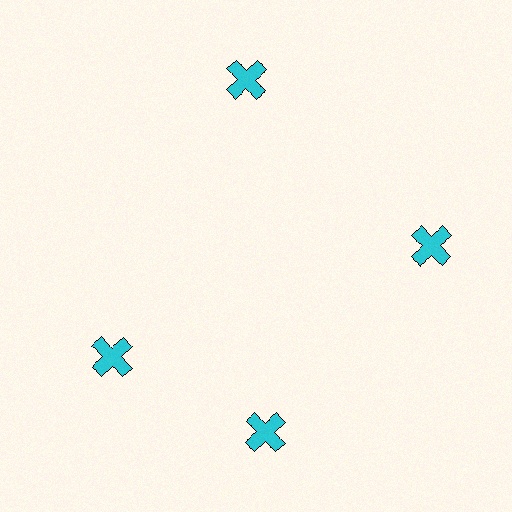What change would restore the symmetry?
The symmetry would be restored by rotating it back into even spacing with its neighbors so that all 4 crosses sit at equal angles and equal distance from the center.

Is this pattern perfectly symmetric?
No. The 4 cyan crosses are arranged in a ring, but one element near the 9 o'clock position is rotated out of alignment along the ring, breaking the 4-fold rotational symmetry.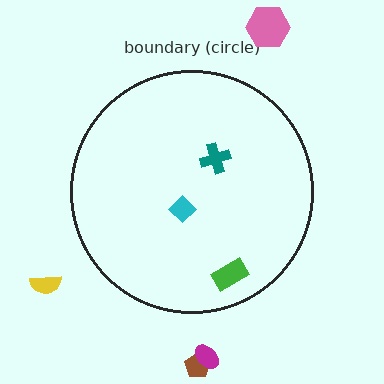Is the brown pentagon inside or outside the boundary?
Outside.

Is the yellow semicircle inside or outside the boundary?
Outside.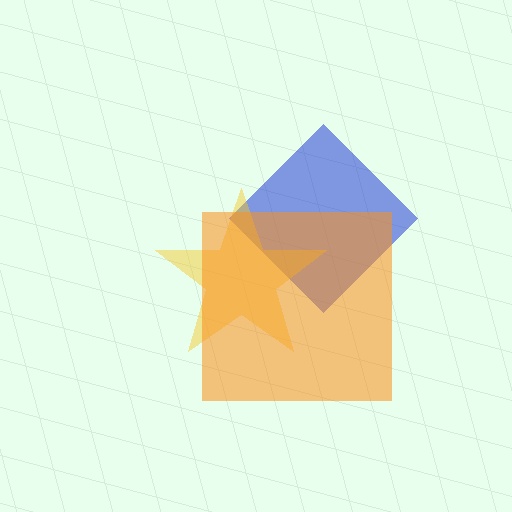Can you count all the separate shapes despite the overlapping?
Yes, there are 3 separate shapes.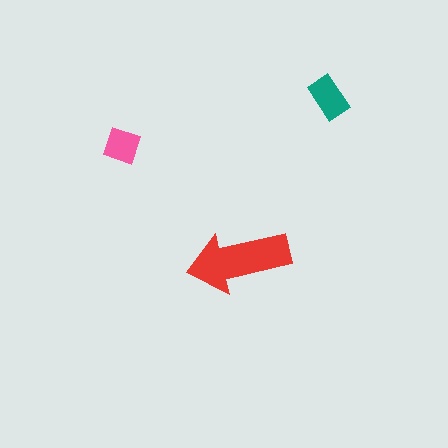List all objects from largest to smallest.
The red arrow, the teal rectangle, the pink diamond.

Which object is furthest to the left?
The pink diamond is leftmost.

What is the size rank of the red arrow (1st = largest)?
1st.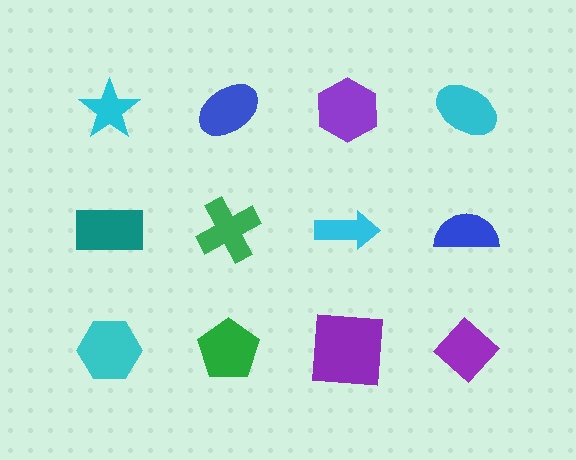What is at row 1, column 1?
A cyan star.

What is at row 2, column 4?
A blue semicircle.